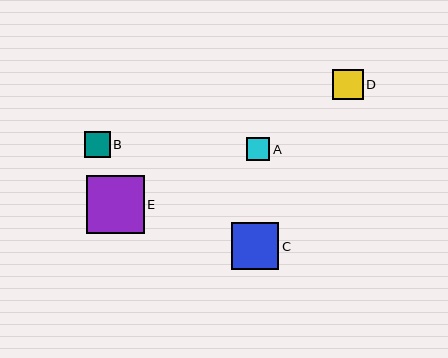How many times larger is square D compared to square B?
Square D is approximately 1.2 times the size of square B.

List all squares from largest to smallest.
From largest to smallest: E, C, D, B, A.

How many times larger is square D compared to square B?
Square D is approximately 1.2 times the size of square B.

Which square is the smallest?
Square A is the smallest with a size of approximately 23 pixels.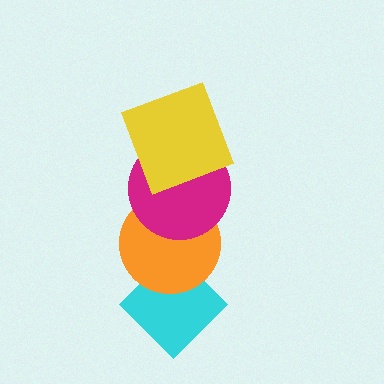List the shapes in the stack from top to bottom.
From top to bottom: the yellow square, the magenta circle, the orange circle, the cyan diamond.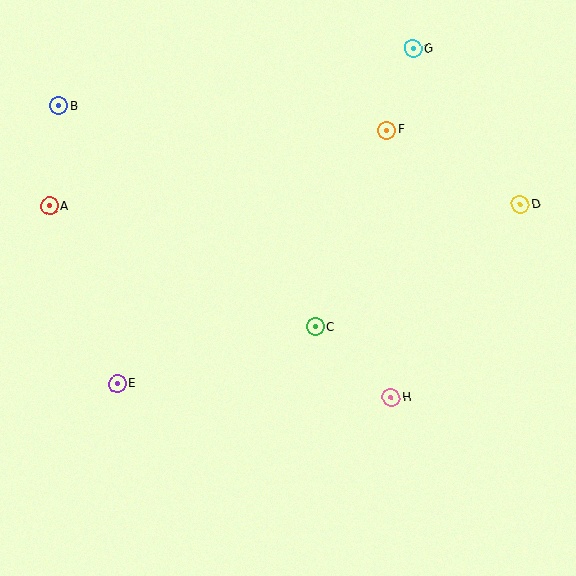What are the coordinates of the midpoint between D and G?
The midpoint between D and G is at (467, 127).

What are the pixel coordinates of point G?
Point G is at (413, 49).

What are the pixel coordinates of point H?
Point H is at (391, 398).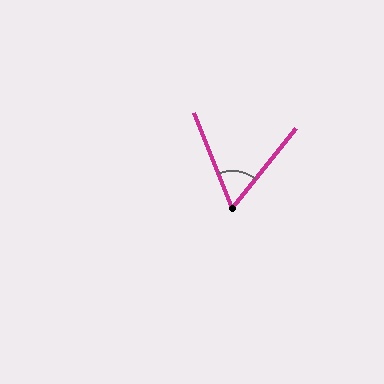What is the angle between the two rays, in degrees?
Approximately 60 degrees.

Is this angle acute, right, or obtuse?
It is acute.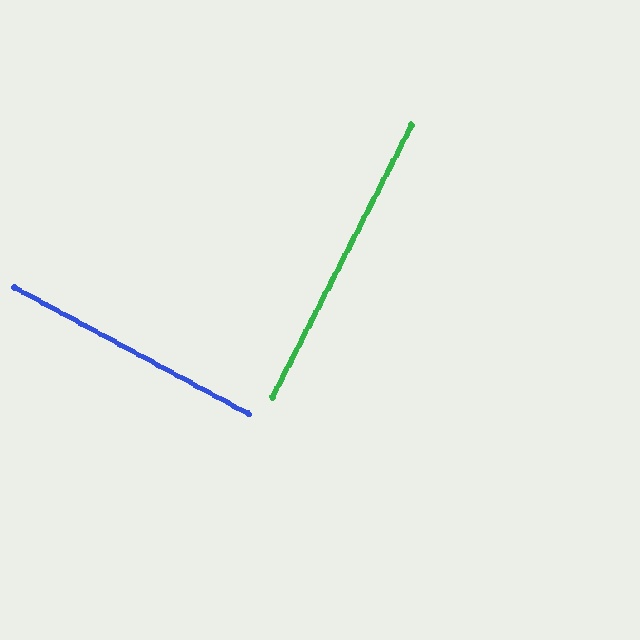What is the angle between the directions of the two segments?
Approximately 89 degrees.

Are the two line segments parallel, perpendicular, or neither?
Perpendicular — they meet at approximately 89°.